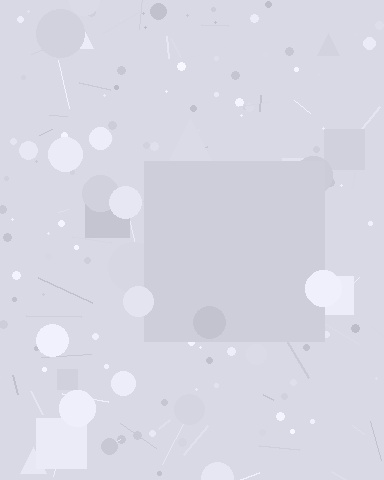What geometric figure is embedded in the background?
A square is embedded in the background.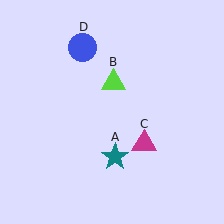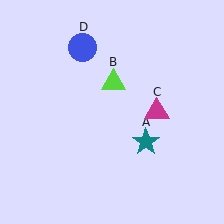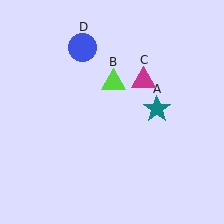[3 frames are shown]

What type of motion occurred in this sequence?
The teal star (object A), magenta triangle (object C) rotated counterclockwise around the center of the scene.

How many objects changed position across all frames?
2 objects changed position: teal star (object A), magenta triangle (object C).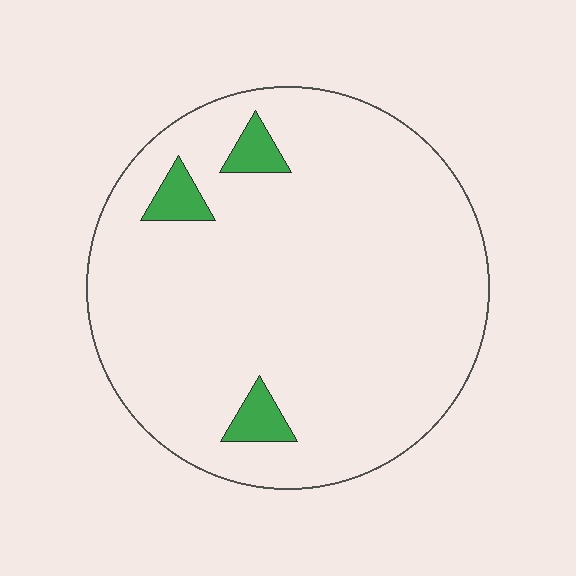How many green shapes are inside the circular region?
3.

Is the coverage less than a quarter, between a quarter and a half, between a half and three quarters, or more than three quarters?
Less than a quarter.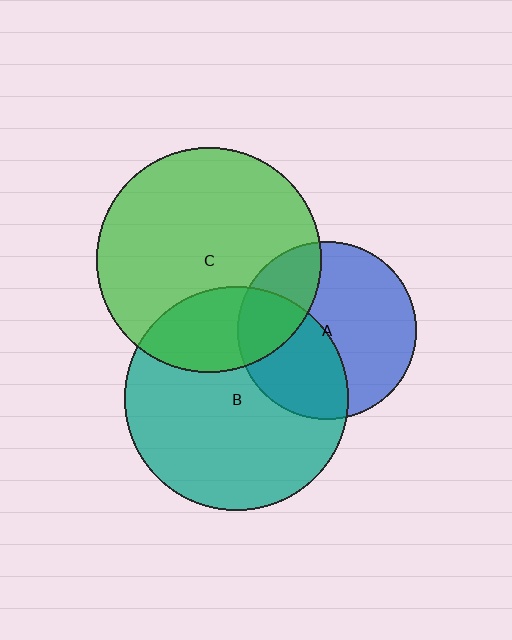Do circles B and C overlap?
Yes.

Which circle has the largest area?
Circle C (green).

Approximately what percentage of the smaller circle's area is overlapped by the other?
Approximately 25%.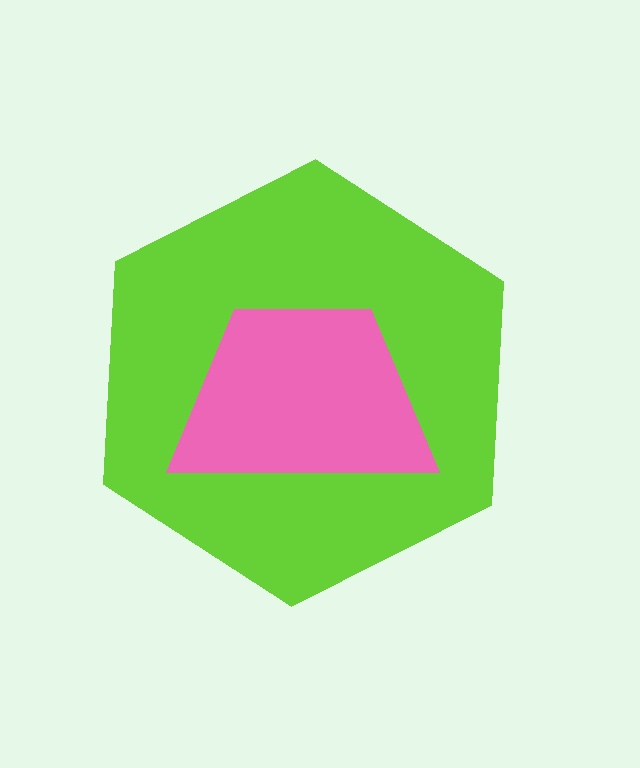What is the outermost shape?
The lime hexagon.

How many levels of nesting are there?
2.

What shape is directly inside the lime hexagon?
The pink trapezoid.